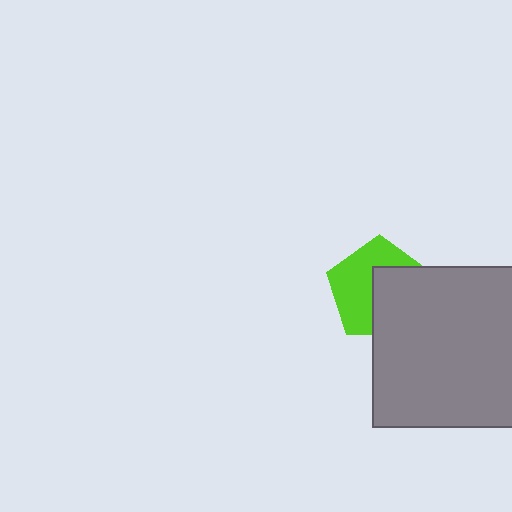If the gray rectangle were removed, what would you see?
You would see the complete lime pentagon.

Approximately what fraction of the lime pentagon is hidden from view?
Roughly 48% of the lime pentagon is hidden behind the gray rectangle.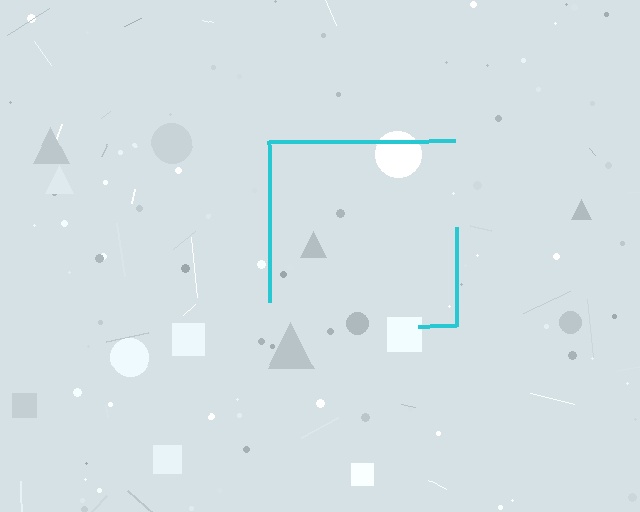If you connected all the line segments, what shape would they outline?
They would outline a square.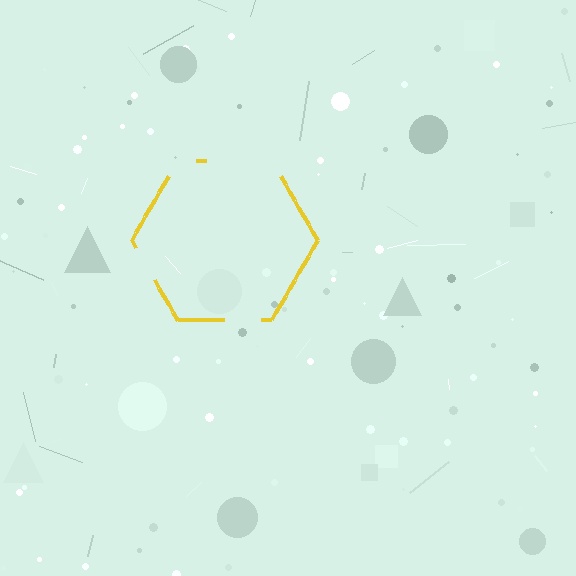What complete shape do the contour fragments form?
The contour fragments form a hexagon.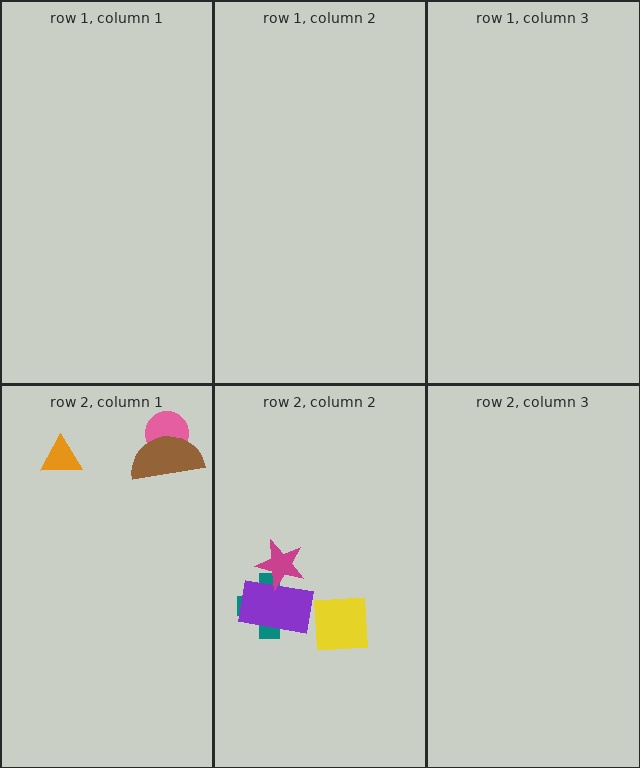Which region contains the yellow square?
The row 2, column 2 region.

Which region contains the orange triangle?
The row 2, column 1 region.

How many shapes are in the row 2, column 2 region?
4.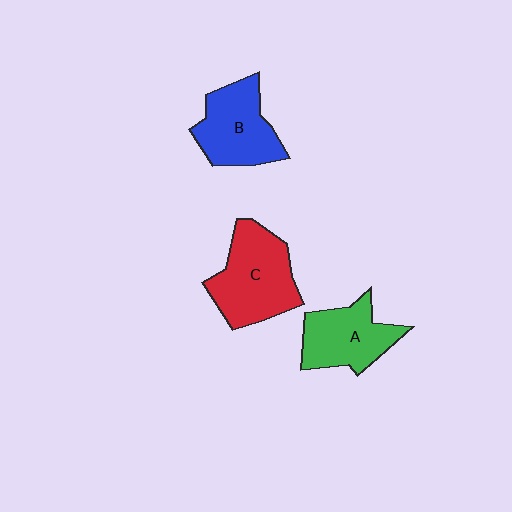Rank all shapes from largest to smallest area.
From largest to smallest: C (red), B (blue), A (green).